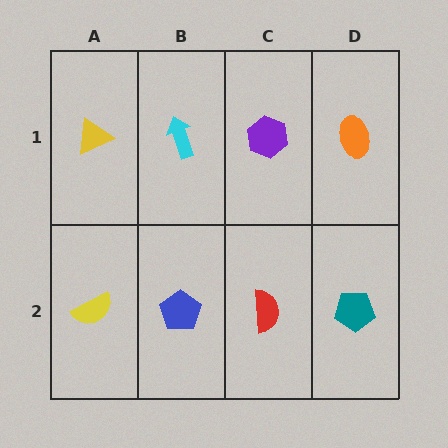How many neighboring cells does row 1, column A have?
2.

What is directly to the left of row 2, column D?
A red semicircle.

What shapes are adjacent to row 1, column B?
A blue pentagon (row 2, column B), a yellow triangle (row 1, column A), a purple hexagon (row 1, column C).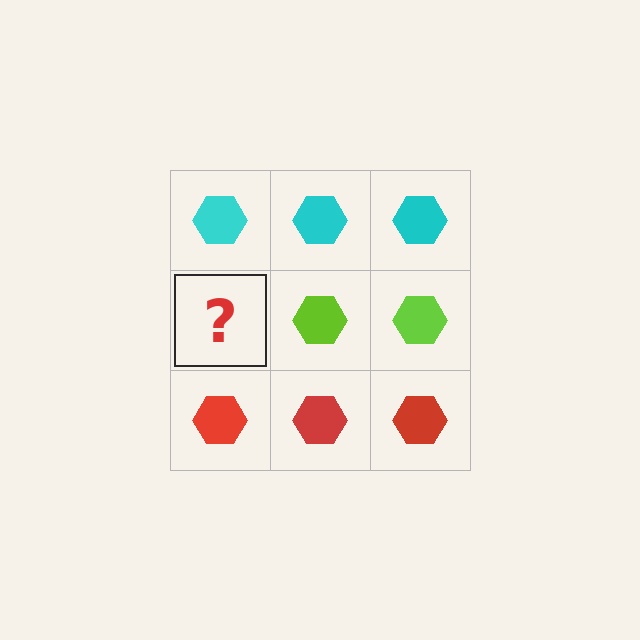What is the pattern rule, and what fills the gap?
The rule is that each row has a consistent color. The gap should be filled with a lime hexagon.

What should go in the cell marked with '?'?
The missing cell should contain a lime hexagon.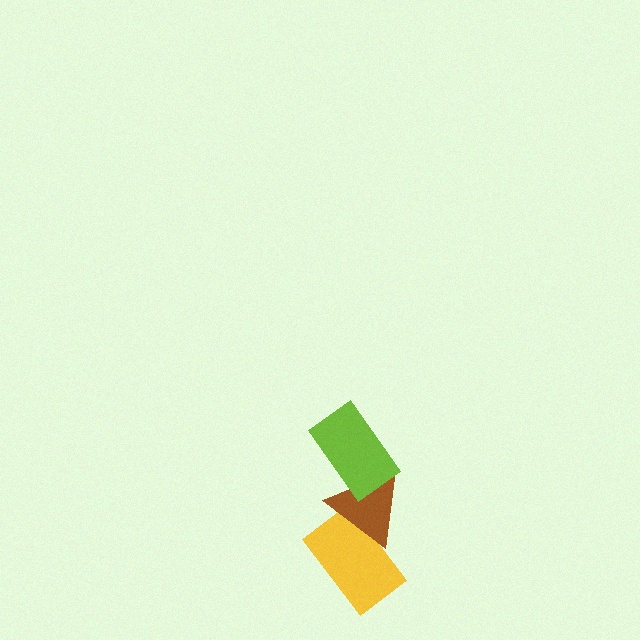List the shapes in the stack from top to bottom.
From top to bottom: the lime rectangle, the brown triangle, the yellow rectangle.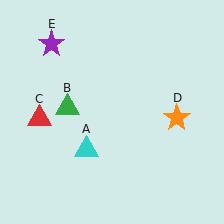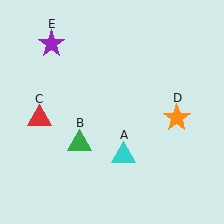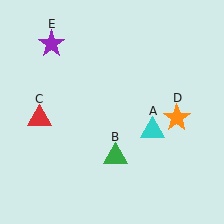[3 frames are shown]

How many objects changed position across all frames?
2 objects changed position: cyan triangle (object A), green triangle (object B).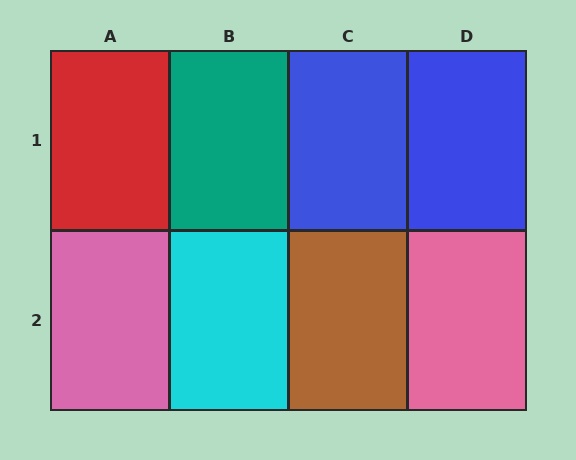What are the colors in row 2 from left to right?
Pink, cyan, brown, pink.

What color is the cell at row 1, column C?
Blue.